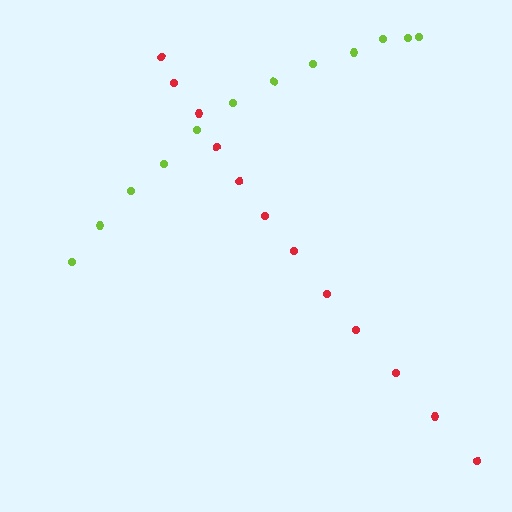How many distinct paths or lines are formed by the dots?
There are 2 distinct paths.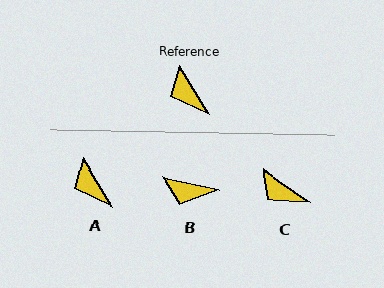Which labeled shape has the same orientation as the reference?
A.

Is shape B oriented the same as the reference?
No, it is off by about 46 degrees.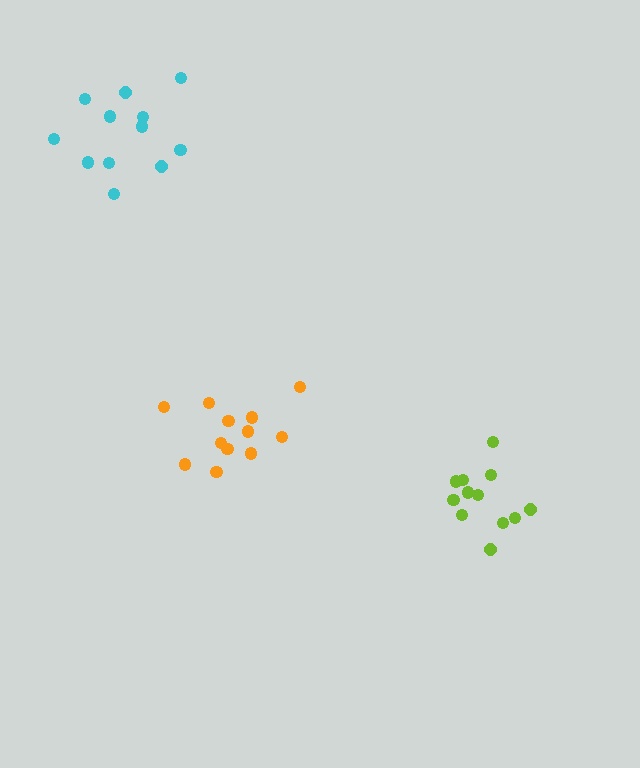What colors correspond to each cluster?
The clusters are colored: lime, orange, cyan.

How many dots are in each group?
Group 1: 12 dots, Group 2: 12 dots, Group 3: 12 dots (36 total).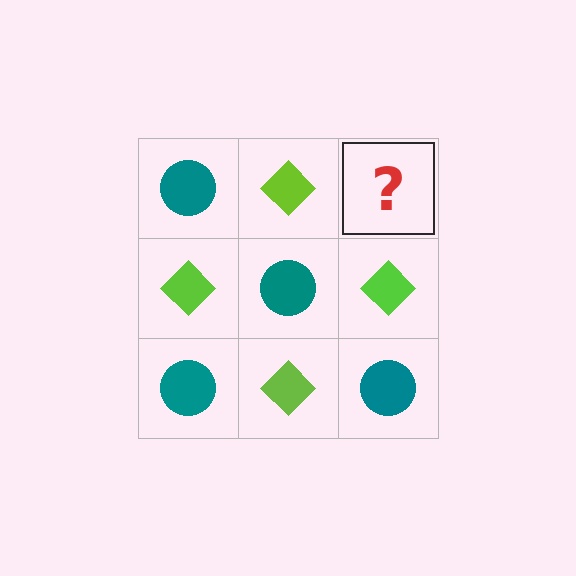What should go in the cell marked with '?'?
The missing cell should contain a teal circle.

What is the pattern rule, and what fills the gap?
The rule is that it alternates teal circle and lime diamond in a checkerboard pattern. The gap should be filled with a teal circle.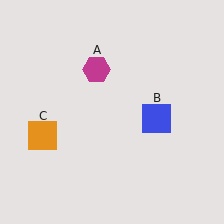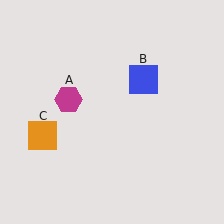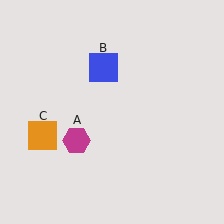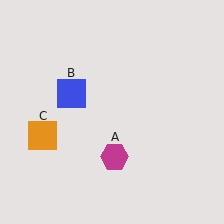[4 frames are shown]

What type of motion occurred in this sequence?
The magenta hexagon (object A), blue square (object B) rotated counterclockwise around the center of the scene.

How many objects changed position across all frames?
2 objects changed position: magenta hexagon (object A), blue square (object B).